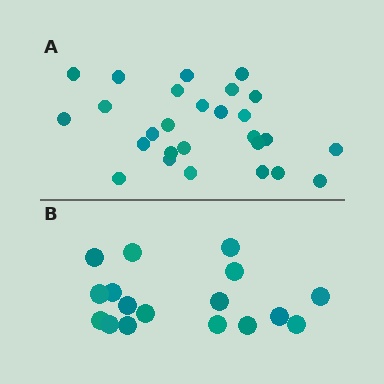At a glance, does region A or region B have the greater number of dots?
Region A (the top region) has more dots.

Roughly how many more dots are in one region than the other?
Region A has roughly 10 or so more dots than region B.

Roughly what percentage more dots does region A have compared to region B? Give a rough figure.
About 60% more.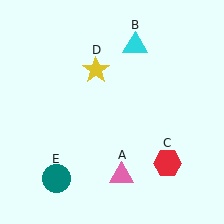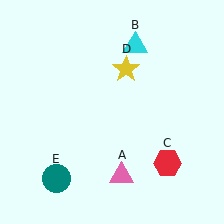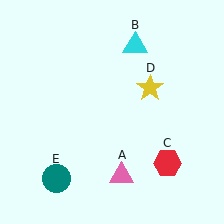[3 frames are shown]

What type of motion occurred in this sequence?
The yellow star (object D) rotated clockwise around the center of the scene.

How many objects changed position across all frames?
1 object changed position: yellow star (object D).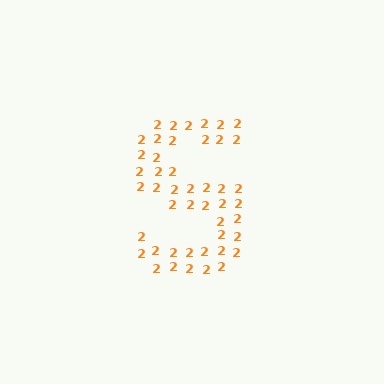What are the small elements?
The small elements are digit 2's.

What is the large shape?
The large shape is the letter S.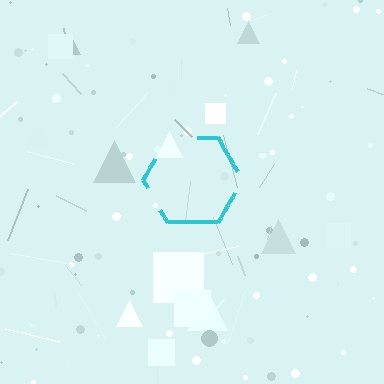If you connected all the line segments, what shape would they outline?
They would outline a hexagon.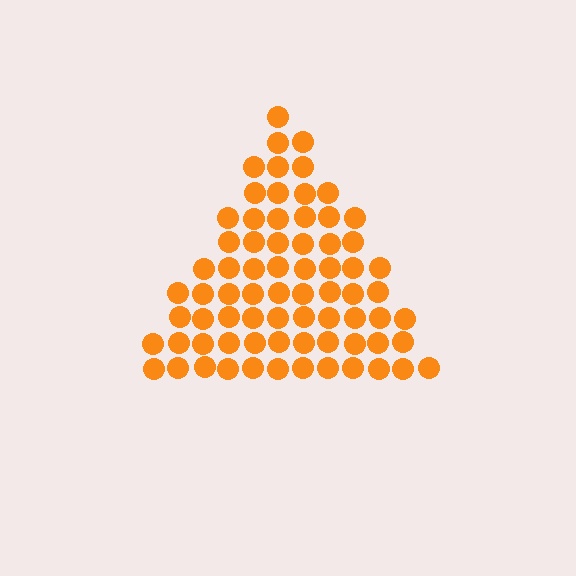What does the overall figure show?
The overall figure shows a triangle.